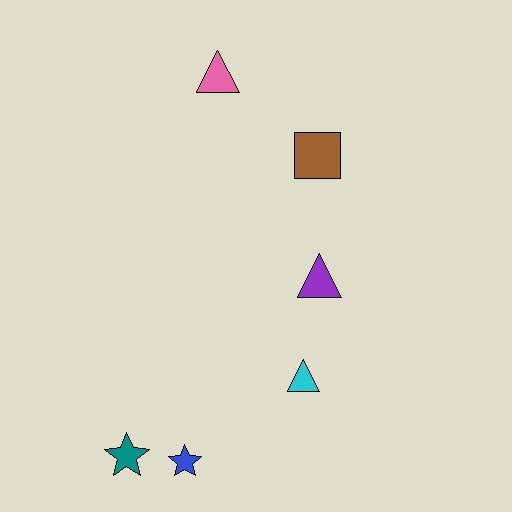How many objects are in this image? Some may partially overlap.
There are 6 objects.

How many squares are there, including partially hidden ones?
There is 1 square.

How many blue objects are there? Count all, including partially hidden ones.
There is 1 blue object.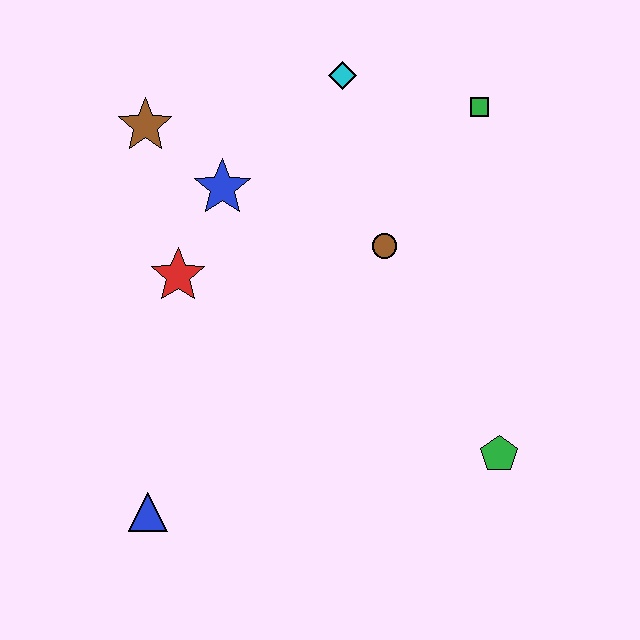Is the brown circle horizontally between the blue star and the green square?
Yes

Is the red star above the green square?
No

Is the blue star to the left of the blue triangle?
No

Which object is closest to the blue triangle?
The red star is closest to the blue triangle.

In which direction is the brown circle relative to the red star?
The brown circle is to the right of the red star.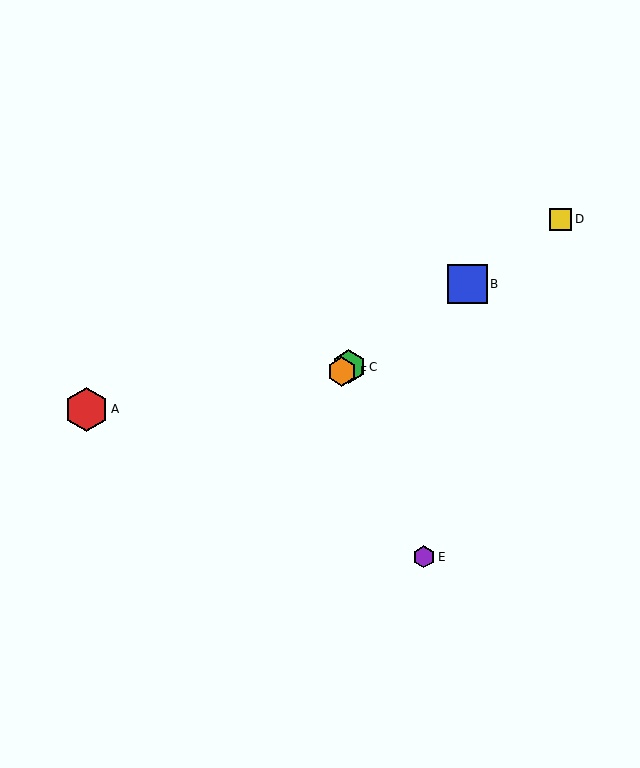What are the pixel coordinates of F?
Object F is at (342, 371).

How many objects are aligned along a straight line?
4 objects (B, C, D, F) are aligned along a straight line.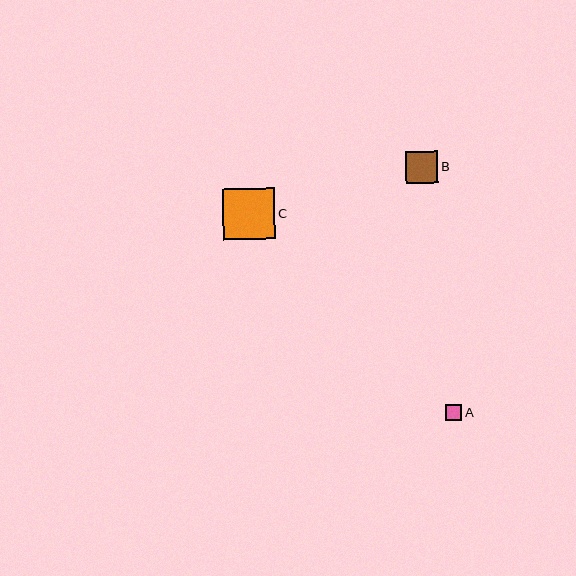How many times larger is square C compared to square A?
Square C is approximately 3.2 times the size of square A.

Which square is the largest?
Square C is the largest with a size of approximately 52 pixels.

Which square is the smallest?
Square A is the smallest with a size of approximately 16 pixels.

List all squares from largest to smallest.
From largest to smallest: C, B, A.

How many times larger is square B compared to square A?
Square B is approximately 2.0 times the size of square A.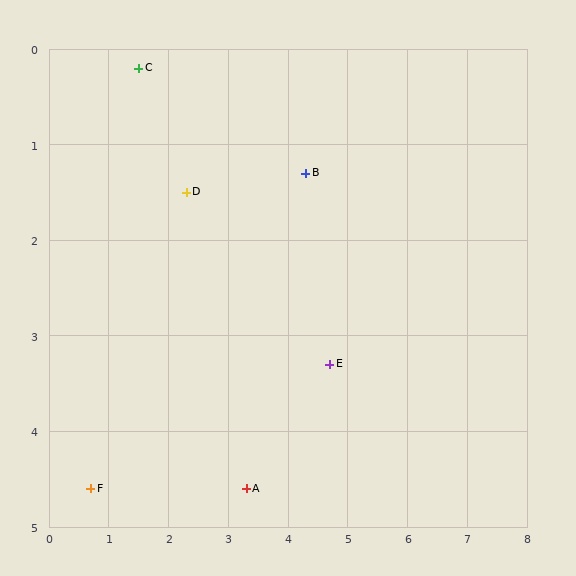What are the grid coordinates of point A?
Point A is at approximately (3.3, 4.6).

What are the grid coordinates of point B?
Point B is at approximately (4.3, 1.3).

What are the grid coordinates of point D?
Point D is at approximately (2.3, 1.5).